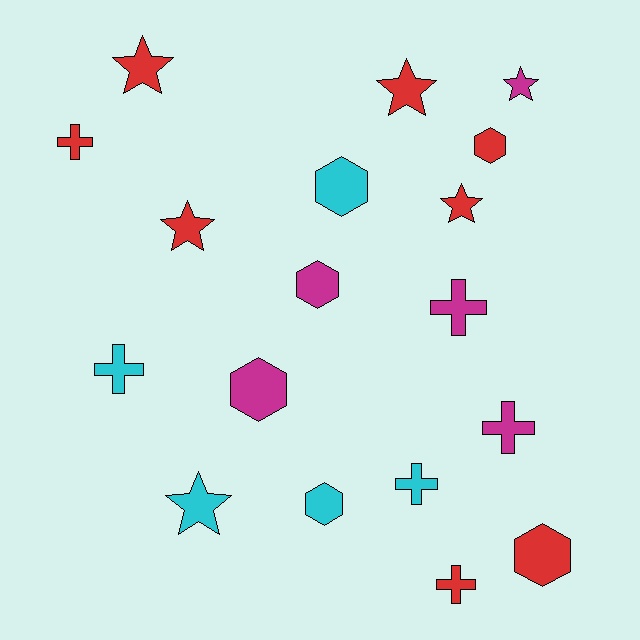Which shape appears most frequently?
Star, with 6 objects.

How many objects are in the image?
There are 18 objects.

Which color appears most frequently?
Red, with 8 objects.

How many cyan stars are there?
There is 1 cyan star.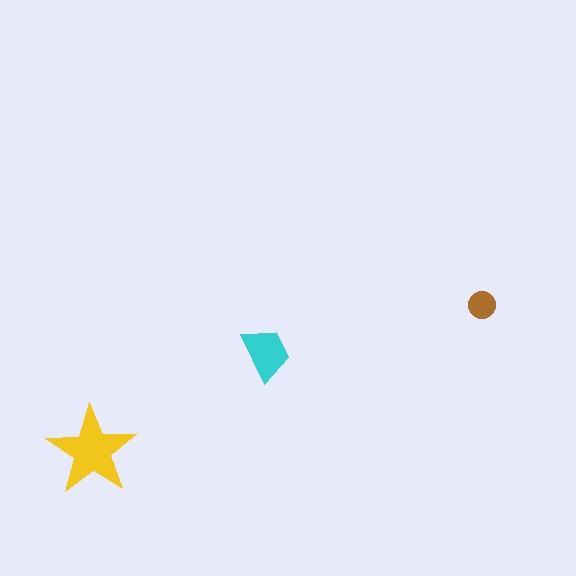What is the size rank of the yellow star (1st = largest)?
1st.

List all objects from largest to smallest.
The yellow star, the cyan trapezoid, the brown circle.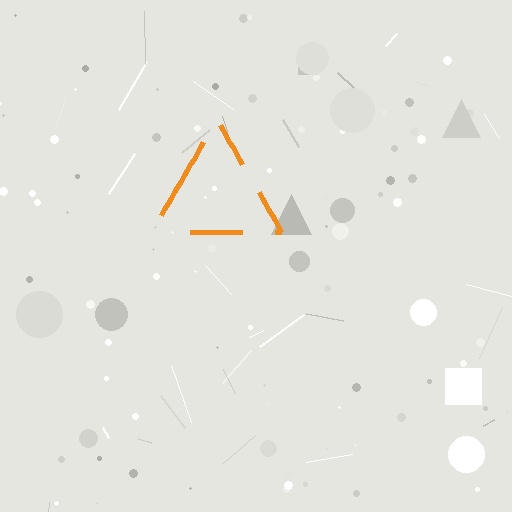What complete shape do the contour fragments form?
The contour fragments form a triangle.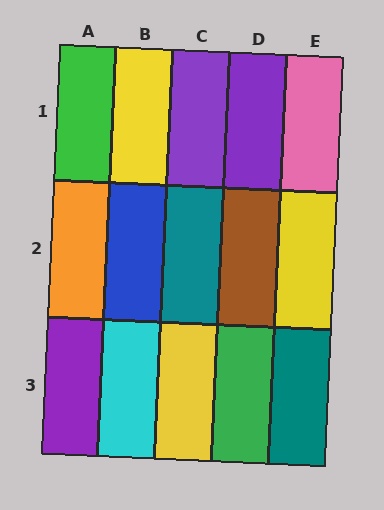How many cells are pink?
1 cell is pink.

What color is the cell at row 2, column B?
Blue.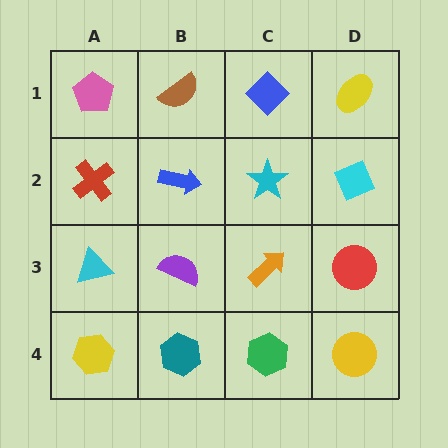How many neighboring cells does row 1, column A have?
2.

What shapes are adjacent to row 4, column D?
A red circle (row 3, column D), a green hexagon (row 4, column C).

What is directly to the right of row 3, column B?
An orange arrow.